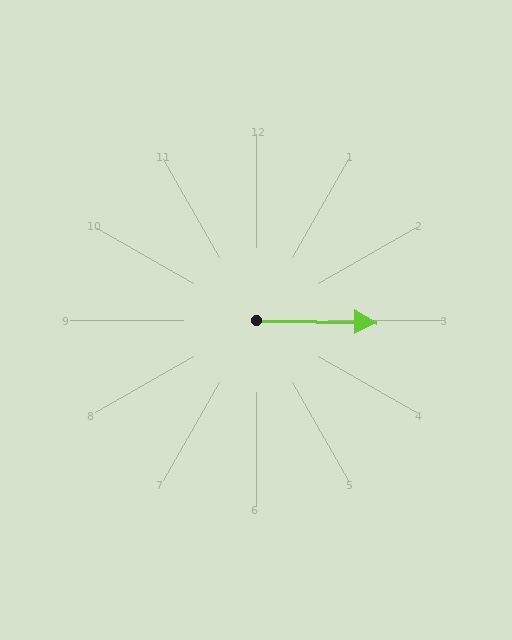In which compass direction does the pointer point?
East.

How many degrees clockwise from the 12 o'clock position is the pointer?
Approximately 91 degrees.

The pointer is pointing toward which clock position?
Roughly 3 o'clock.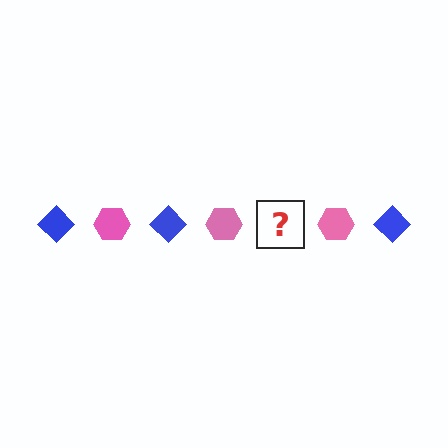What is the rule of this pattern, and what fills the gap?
The rule is that the pattern alternates between blue diamond and pink hexagon. The gap should be filled with a blue diamond.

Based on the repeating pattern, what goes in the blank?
The blank should be a blue diamond.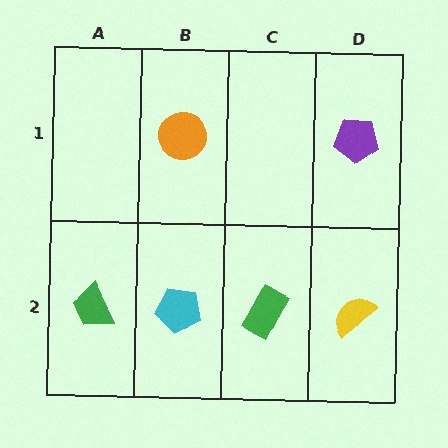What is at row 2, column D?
A yellow semicircle.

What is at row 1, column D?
A purple pentagon.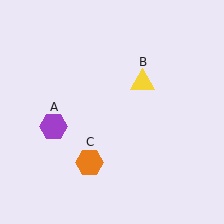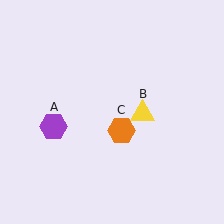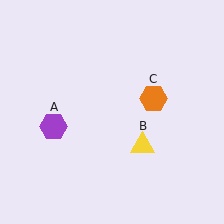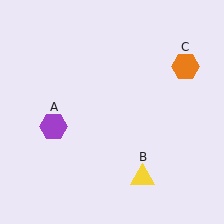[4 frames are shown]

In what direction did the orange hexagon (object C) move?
The orange hexagon (object C) moved up and to the right.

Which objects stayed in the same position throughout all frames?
Purple hexagon (object A) remained stationary.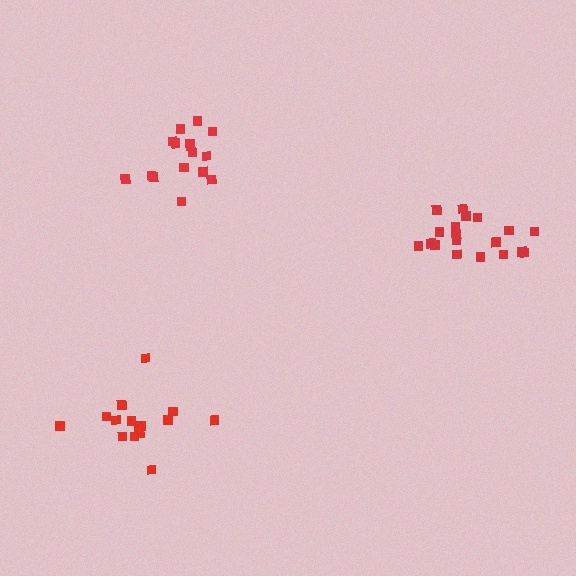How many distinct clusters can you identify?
There are 3 distinct clusters.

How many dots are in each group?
Group 1: 20 dots, Group 2: 16 dots, Group 3: 15 dots (51 total).